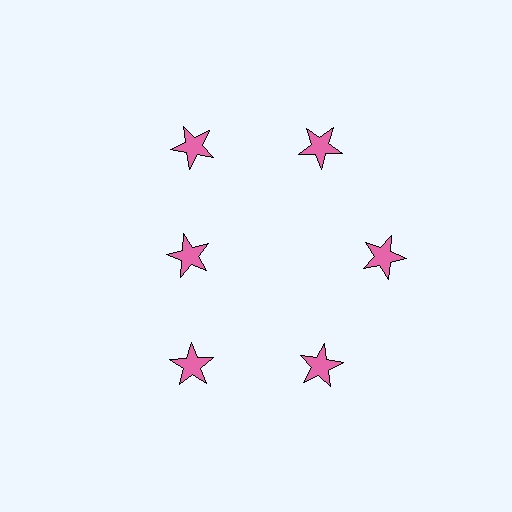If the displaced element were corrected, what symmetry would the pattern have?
It would have 6-fold rotational symmetry — the pattern would map onto itself every 60 degrees.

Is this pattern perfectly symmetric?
No. The 6 pink stars are arranged in a ring, but one element near the 9 o'clock position is pulled inward toward the center, breaking the 6-fold rotational symmetry.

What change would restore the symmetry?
The symmetry would be restored by moving it outward, back onto the ring so that all 6 stars sit at equal angles and equal distance from the center.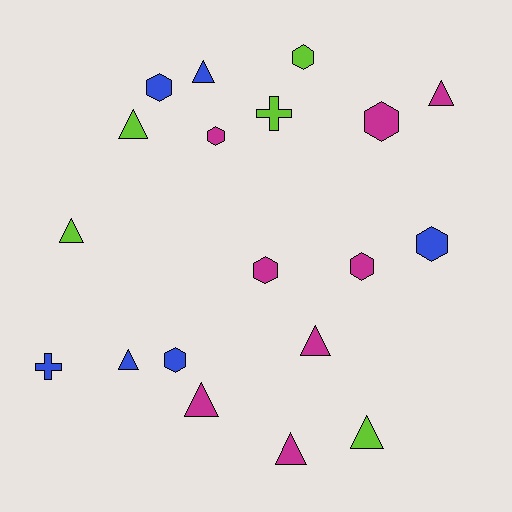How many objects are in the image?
There are 19 objects.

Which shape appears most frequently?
Triangle, with 9 objects.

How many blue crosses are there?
There is 1 blue cross.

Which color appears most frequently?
Magenta, with 8 objects.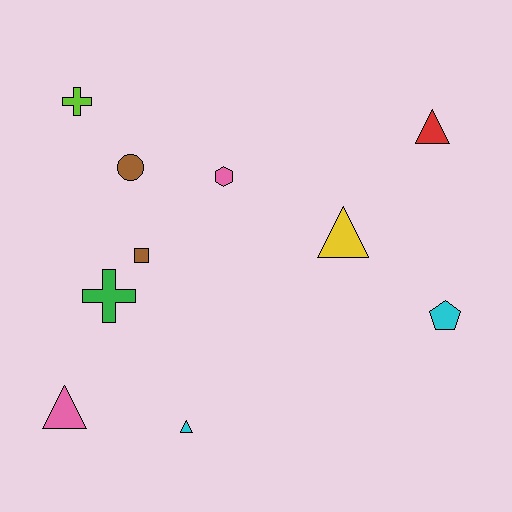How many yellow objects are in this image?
There is 1 yellow object.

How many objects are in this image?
There are 10 objects.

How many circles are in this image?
There is 1 circle.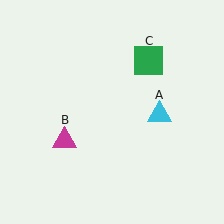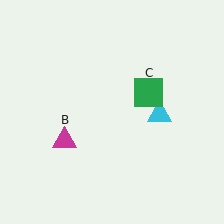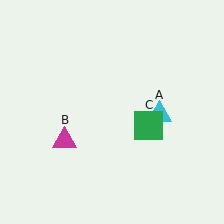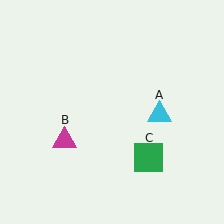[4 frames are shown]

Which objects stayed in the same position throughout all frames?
Cyan triangle (object A) and magenta triangle (object B) remained stationary.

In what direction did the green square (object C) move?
The green square (object C) moved down.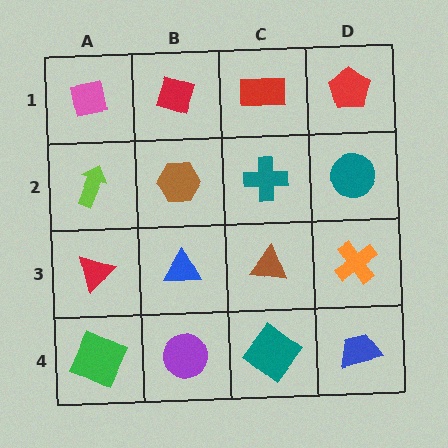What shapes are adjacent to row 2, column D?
A red pentagon (row 1, column D), an orange cross (row 3, column D), a teal cross (row 2, column C).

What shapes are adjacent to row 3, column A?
A lime arrow (row 2, column A), a green square (row 4, column A), a blue triangle (row 3, column B).